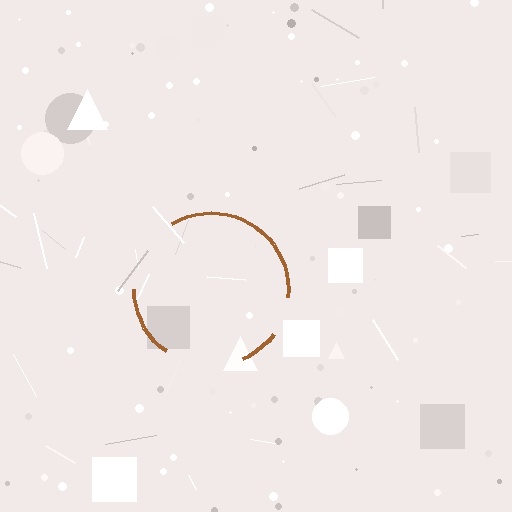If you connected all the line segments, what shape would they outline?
They would outline a circle.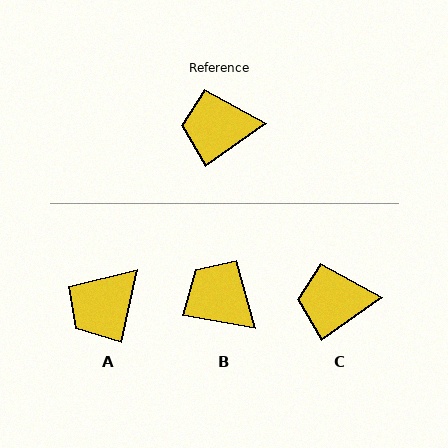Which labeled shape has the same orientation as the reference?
C.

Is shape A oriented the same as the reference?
No, it is off by about 43 degrees.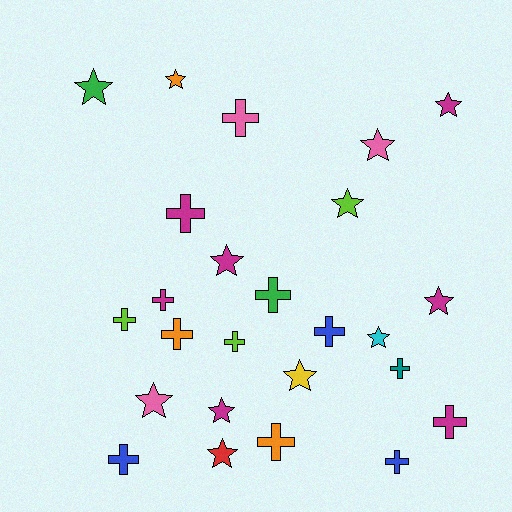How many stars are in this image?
There are 12 stars.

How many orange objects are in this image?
There are 3 orange objects.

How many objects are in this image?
There are 25 objects.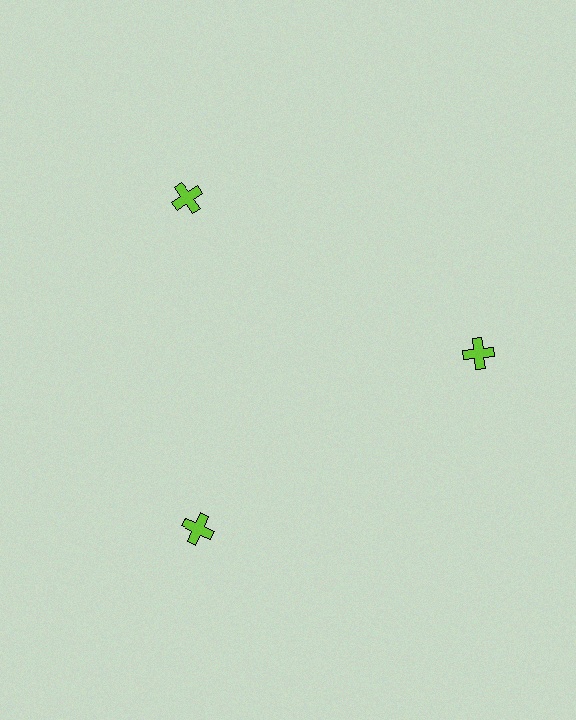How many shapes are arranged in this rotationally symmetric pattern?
There are 3 shapes, arranged in 3 groups of 1.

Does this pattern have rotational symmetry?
Yes, this pattern has 3-fold rotational symmetry. It looks the same after rotating 120 degrees around the center.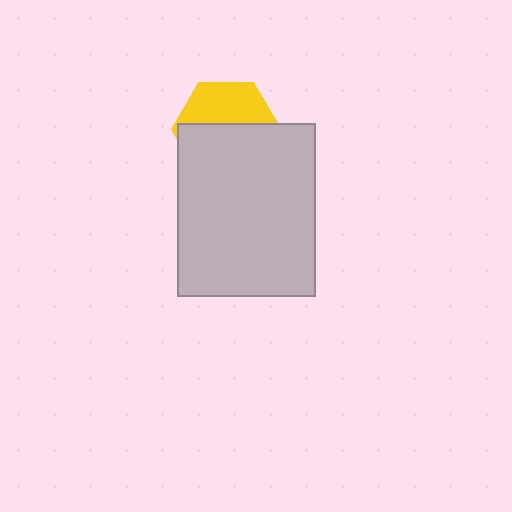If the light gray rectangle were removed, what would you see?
You would see the complete yellow hexagon.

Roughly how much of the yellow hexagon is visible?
A small part of it is visible (roughly 43%).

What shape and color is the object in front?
The object in front is a light gray rectangle.